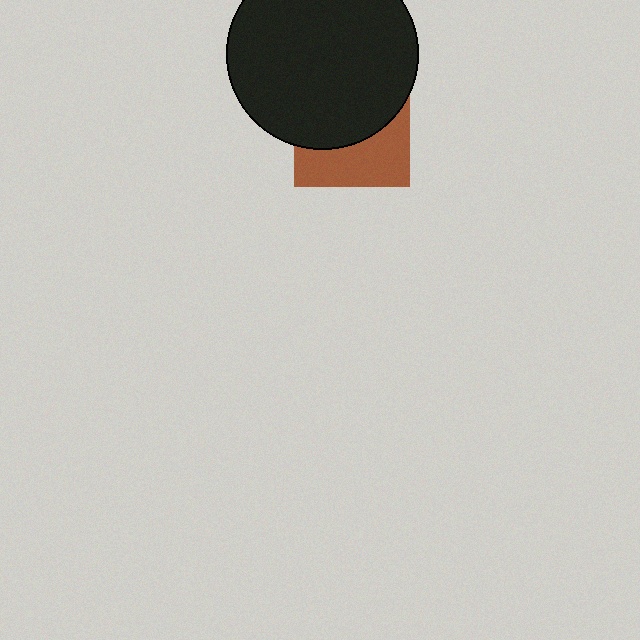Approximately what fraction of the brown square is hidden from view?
Roughly 57% of the brown square is hidden behind the black circle.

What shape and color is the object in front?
The object in front is a black circle.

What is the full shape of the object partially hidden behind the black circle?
The partially hidden object is a brown square.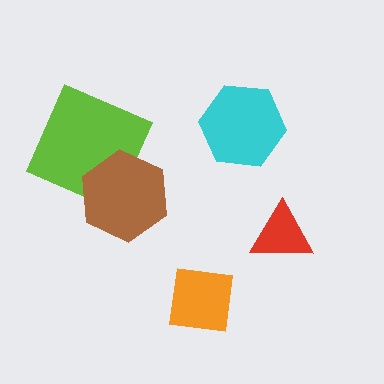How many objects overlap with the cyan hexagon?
0 objects overlap with the cyan hexagon.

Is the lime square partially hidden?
Yes, it is partially covered by another shape.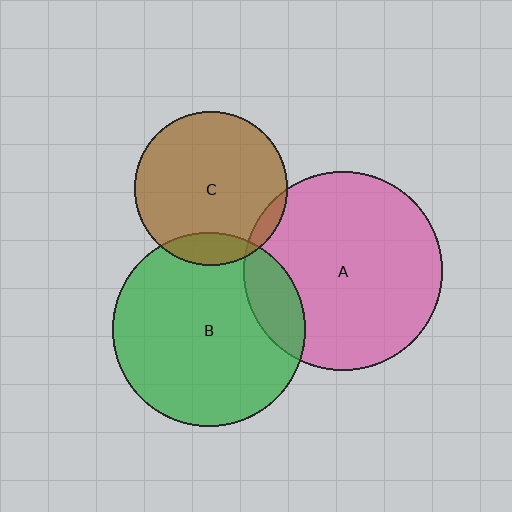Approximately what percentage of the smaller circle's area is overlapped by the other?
Approximately 5%.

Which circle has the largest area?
Circle A (pink).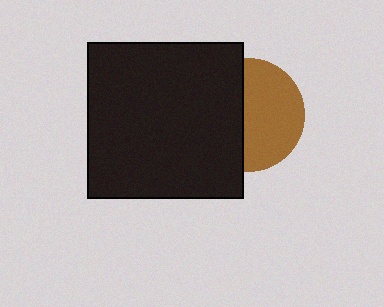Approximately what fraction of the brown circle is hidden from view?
Roughly 45% of the brown circle is hidden behind the black square.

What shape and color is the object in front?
The object in front is a black square.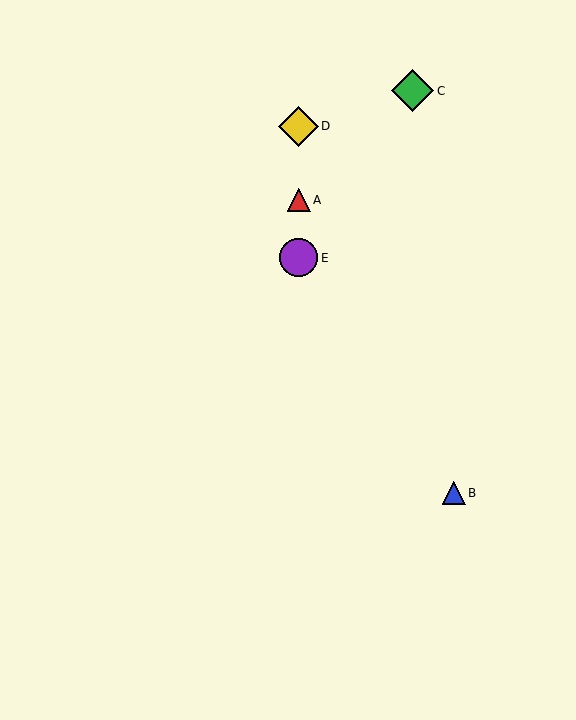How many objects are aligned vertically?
3 objects (A, D, E) are aligned vertically.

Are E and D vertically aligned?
Yes, both are at x≈299.